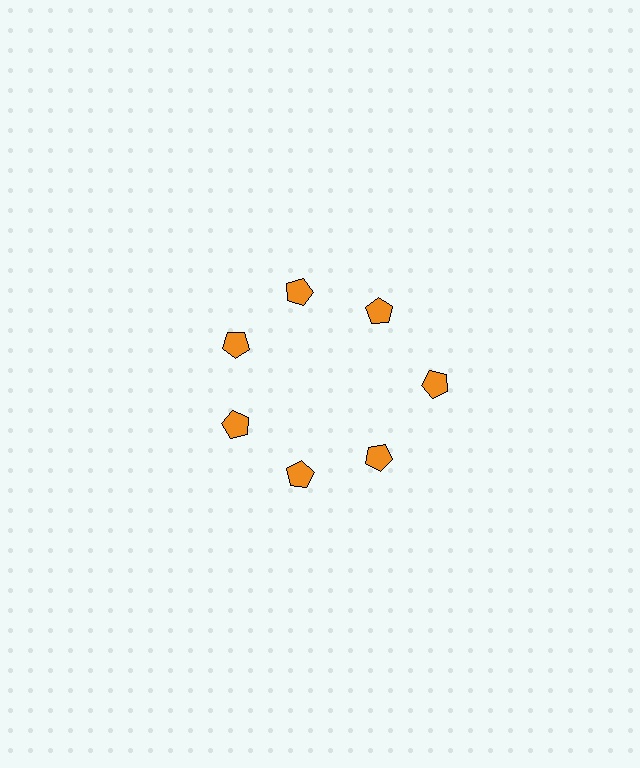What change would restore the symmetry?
The symmetry would be restored by moving it inward, back onto the ring so that all 7 pentagons sit at equal angles and equal distance from the center.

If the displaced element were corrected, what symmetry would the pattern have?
It would have 7-fold rotational symmetry — the pattern would map onto itself every 51 degrees.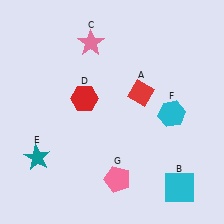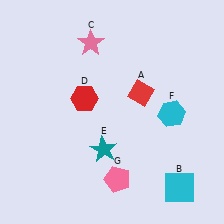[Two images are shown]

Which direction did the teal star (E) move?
The teal star (E) moved right.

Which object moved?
The teal star (E) moved right.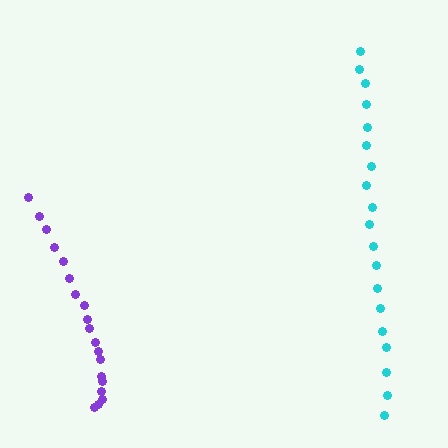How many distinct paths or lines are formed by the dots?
There are 2 distinct paths.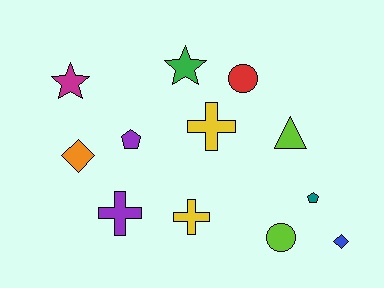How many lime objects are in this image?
There are 2 lime objects.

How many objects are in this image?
There are 12 objects.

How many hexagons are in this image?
There are no hexagons.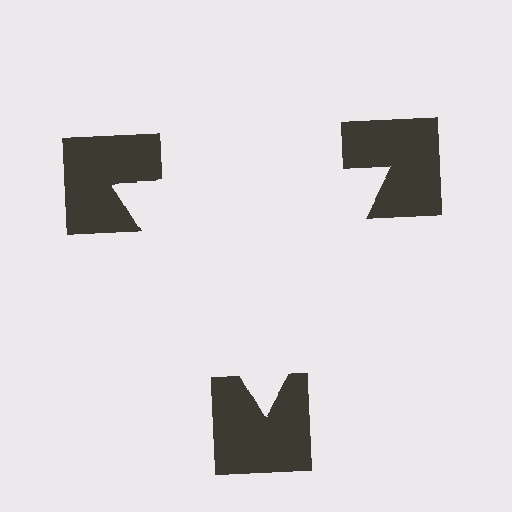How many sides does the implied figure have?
3 sides.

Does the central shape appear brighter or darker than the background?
It typically appears slightly brighter than the background, even though no actual brightness change is drawn.